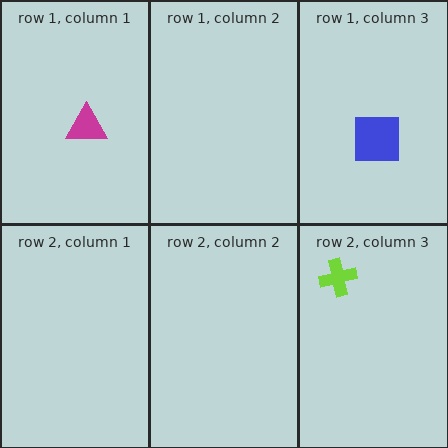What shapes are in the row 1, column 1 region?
The magenta triangle.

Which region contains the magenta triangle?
The row 1, column 1 region.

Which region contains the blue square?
The row 1, column 3 region.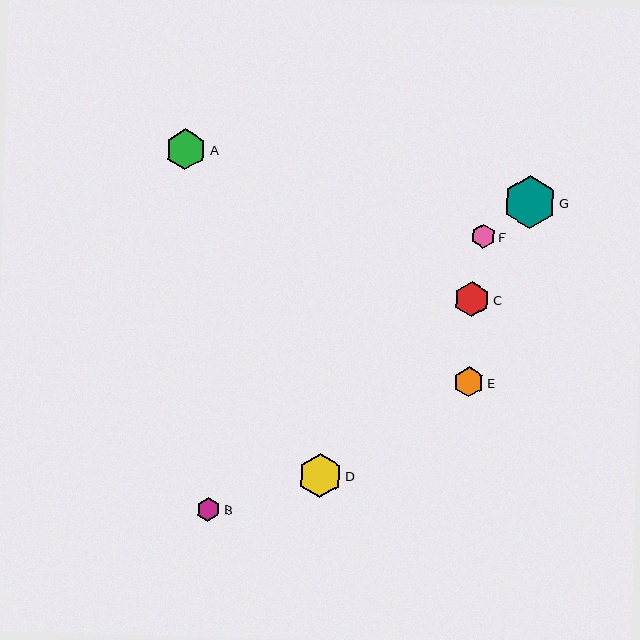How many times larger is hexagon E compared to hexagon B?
Hexagon E is approximately 1.3 times the size of hexagon B.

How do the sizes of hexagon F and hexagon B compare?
Hexagon F and hexagon B are approximately the same size.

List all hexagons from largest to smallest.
From largest to smallest: G, D, A, C, E, F, B.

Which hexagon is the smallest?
Hexagon B is the smallest with a size of approximately 24 pixels.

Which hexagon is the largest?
Hexagon G is the largest with a size of approximately 53 pixels.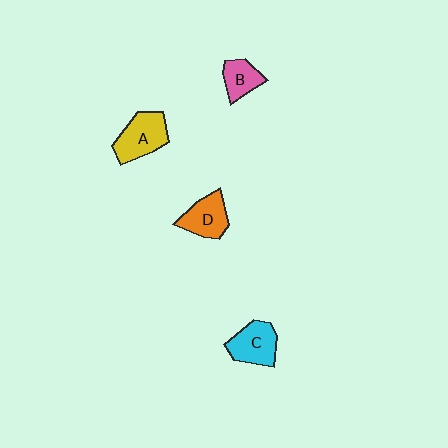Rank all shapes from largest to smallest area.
From largest to smallest: A (yellow), C (cyan), D (orange), B (pink).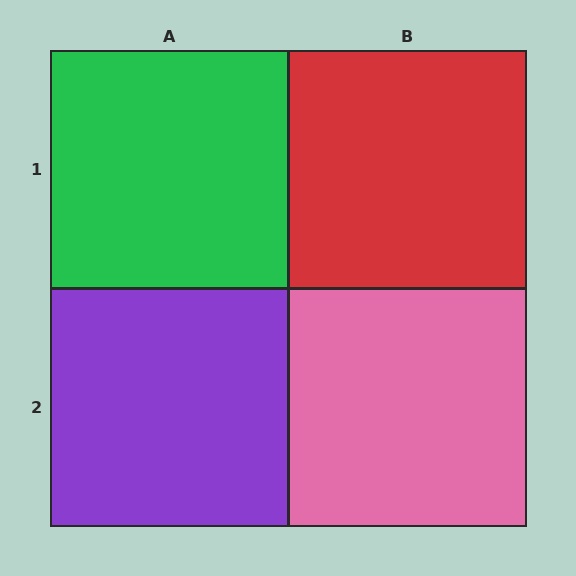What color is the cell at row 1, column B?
Red.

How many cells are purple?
1 cell is purple.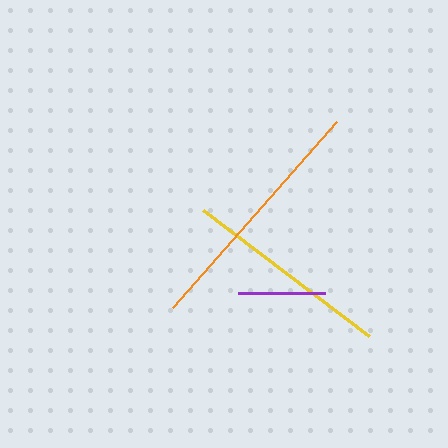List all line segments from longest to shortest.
From longest to shortest: orange, yellow, purple.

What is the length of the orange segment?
The orange segment is approximately 248 pixels long.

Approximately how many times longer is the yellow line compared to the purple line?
The yellow line is approximately 2.4 times the length of the purple line.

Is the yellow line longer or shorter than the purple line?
The yellow line is longer than the purple line.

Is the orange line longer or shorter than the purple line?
The orange line is longer than the purple line.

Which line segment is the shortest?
The purple line is the shortest at approximately 88 pixels.